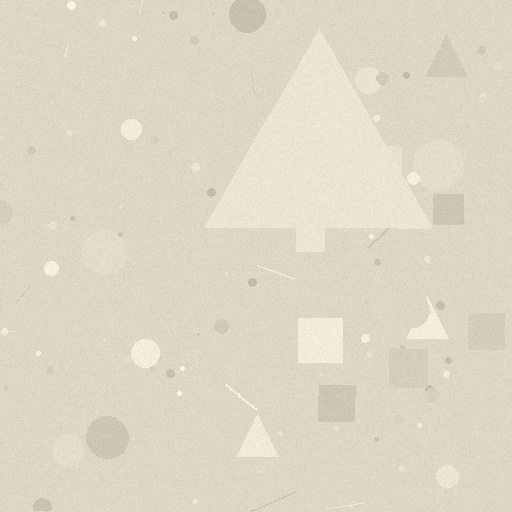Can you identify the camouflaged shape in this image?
The camouflaged shape is a triangle.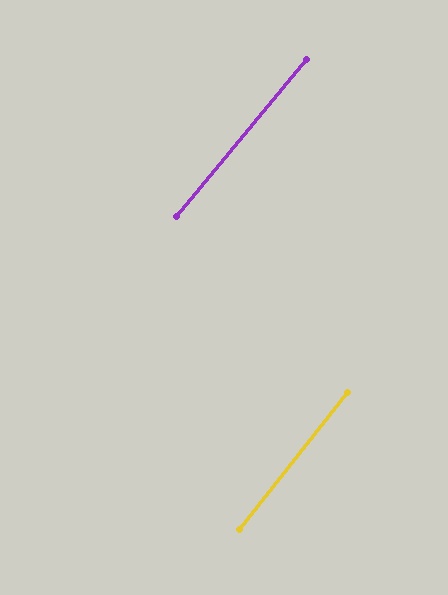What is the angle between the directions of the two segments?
Approximately 1 degree.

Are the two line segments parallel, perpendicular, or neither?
Parallel — their directions differ by only 1.1°.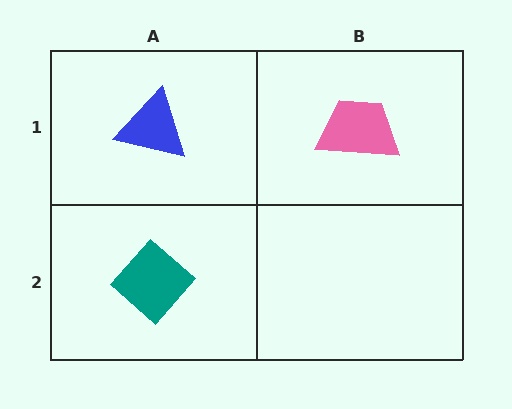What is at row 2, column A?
A teal diamond.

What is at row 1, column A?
A blue triangle.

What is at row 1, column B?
A pink trapezoid.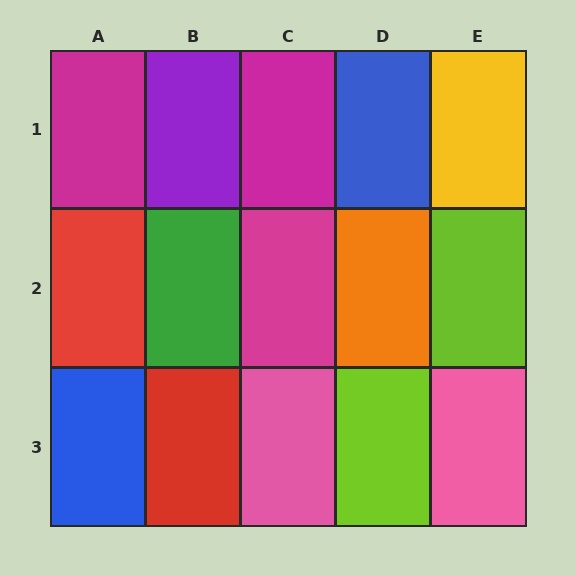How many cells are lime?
2 cells are lime.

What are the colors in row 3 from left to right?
Blue, red, pink, lime, pink.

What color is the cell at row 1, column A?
Magenta.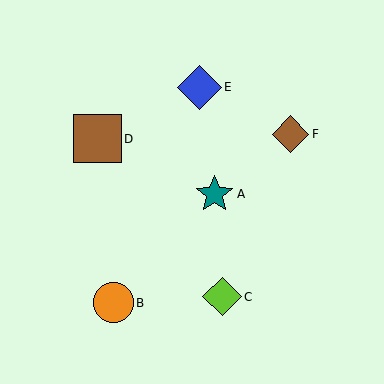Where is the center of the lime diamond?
The center of the lime diamond is at (222, 297).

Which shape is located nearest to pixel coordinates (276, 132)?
The brown diamond (labeled F) at (291, 134) is nearest to that location.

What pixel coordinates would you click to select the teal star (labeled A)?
Click at (215, 194) to select the teal star A.